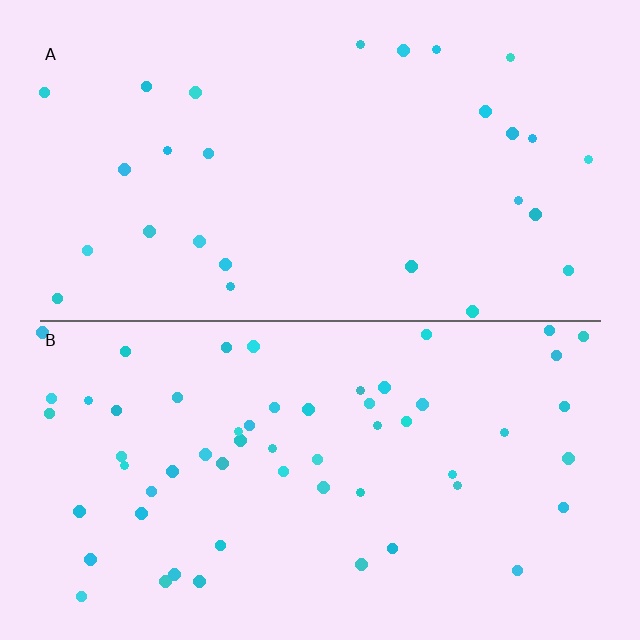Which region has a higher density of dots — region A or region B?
B (the bottom).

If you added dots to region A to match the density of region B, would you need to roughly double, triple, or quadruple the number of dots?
Approximately double.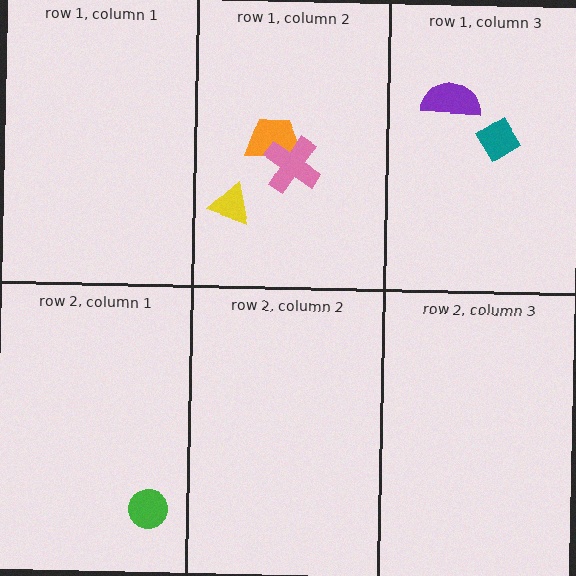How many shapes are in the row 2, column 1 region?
1.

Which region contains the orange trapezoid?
The row 1, column 2 region.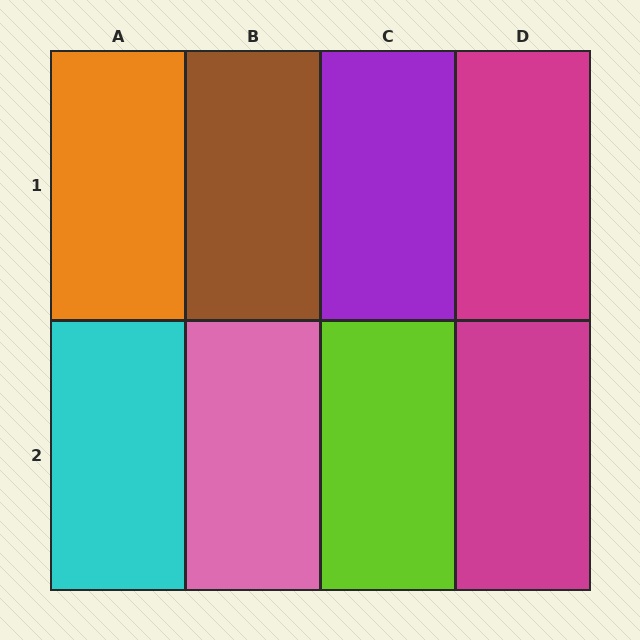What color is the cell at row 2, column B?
Pink.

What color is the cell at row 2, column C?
Lime.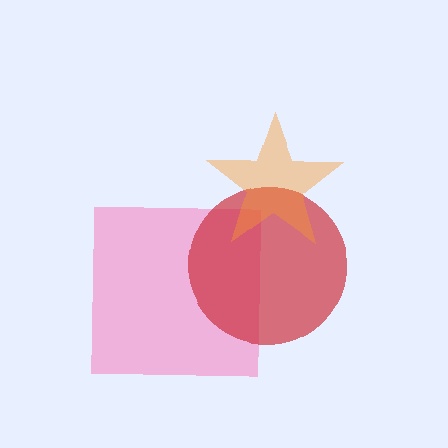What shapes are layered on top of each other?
The layered shapes are: a pink square, a red circle, an orange star.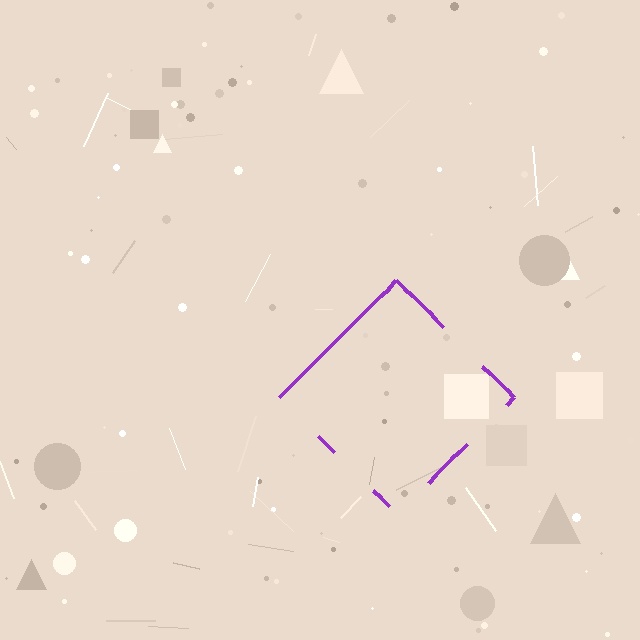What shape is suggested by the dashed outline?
The dashed outline suggests a diamond.